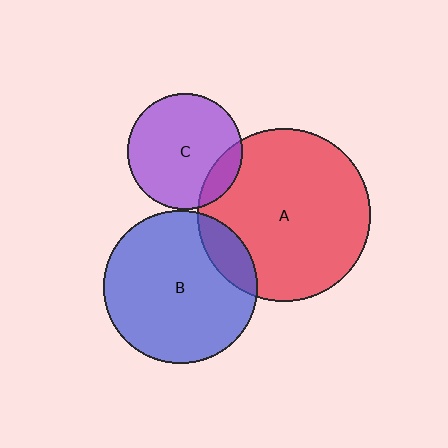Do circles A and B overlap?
Yes.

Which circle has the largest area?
Circle A (red).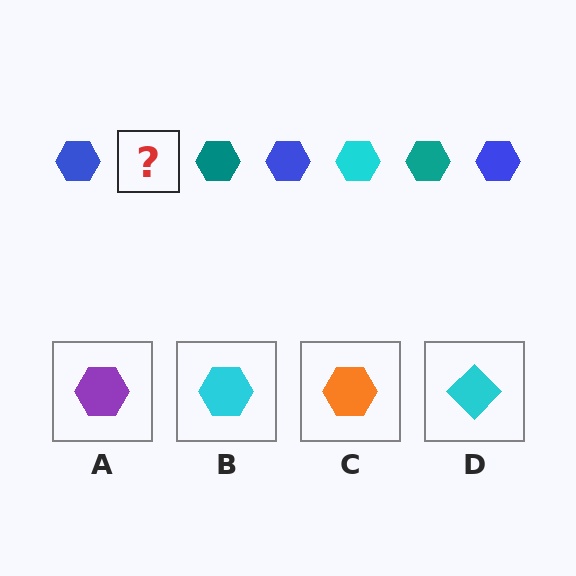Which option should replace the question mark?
Option B.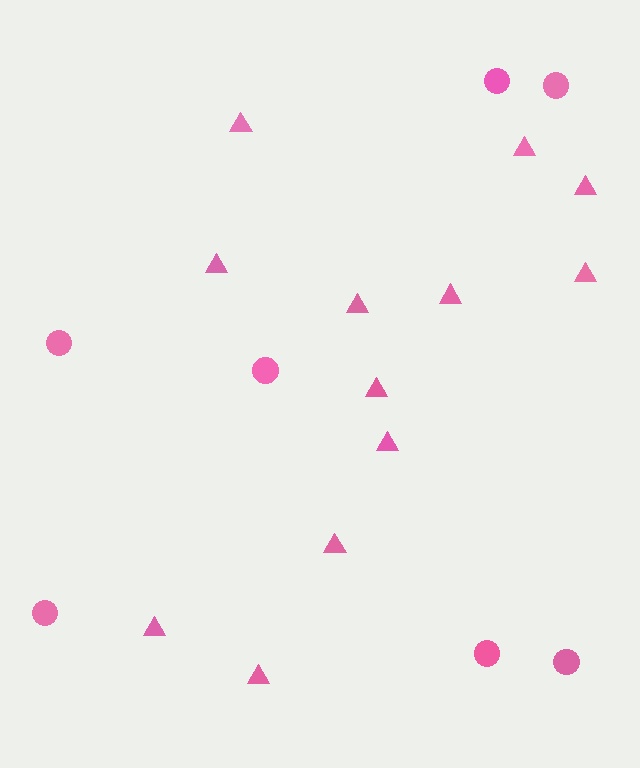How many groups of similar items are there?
There are 2 groups: one group of circles (7) and one group of triangles (12).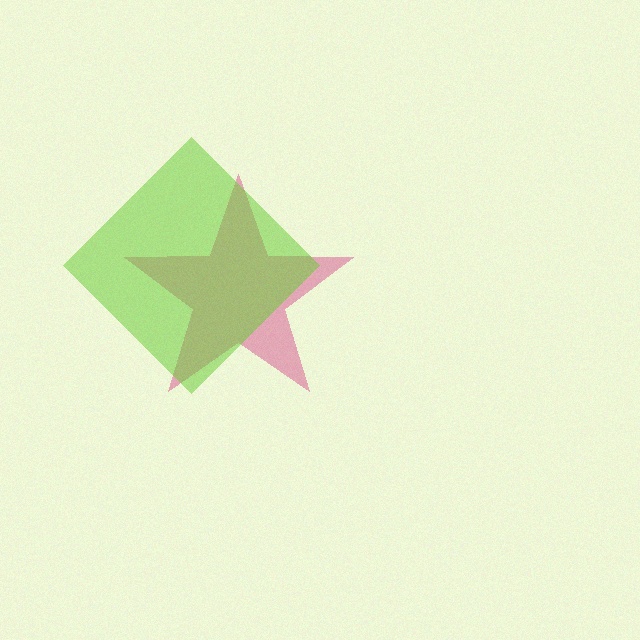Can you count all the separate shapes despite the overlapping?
Yes, there are 2 separate shapes.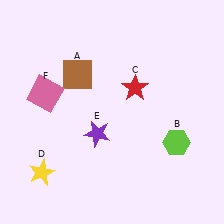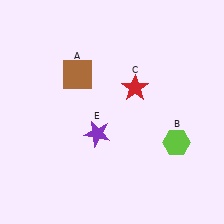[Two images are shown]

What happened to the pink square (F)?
The pink square (F) was removed in Image 2. It was in the top-left area of Image 1.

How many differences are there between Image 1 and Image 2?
There are 2 differences between the two images.